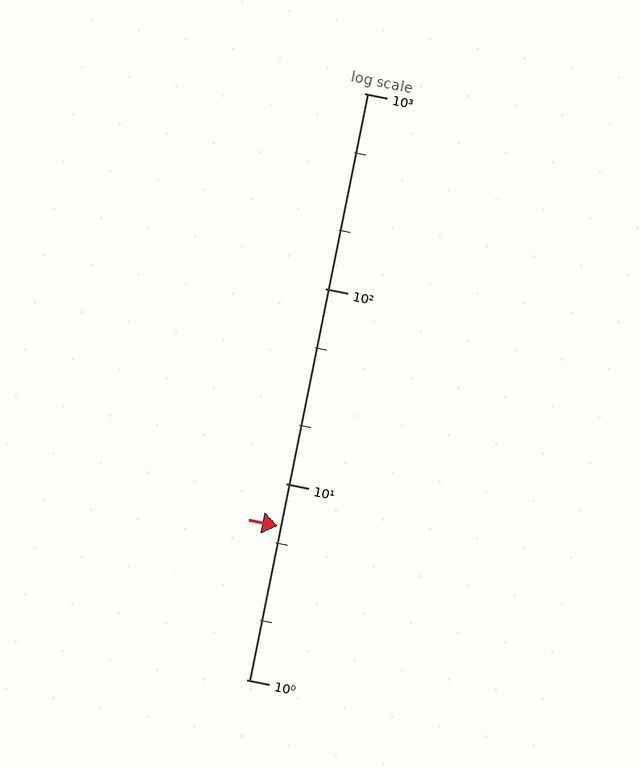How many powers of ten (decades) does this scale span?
The scale spans 3 decades, from 1 to 1000.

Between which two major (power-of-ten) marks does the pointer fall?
The pointer is between 1 and 10.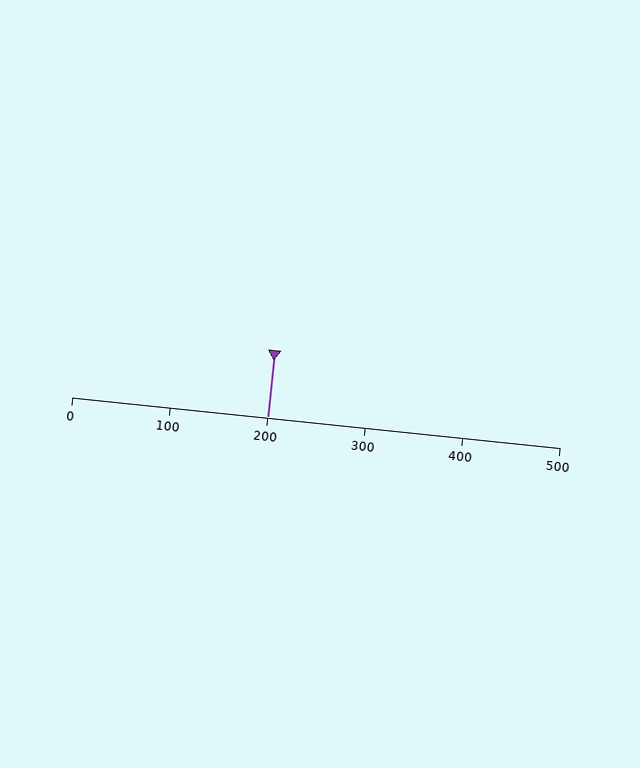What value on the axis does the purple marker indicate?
The marker indicates approximately 200.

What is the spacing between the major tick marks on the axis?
The major ticks are spaced 100 apart.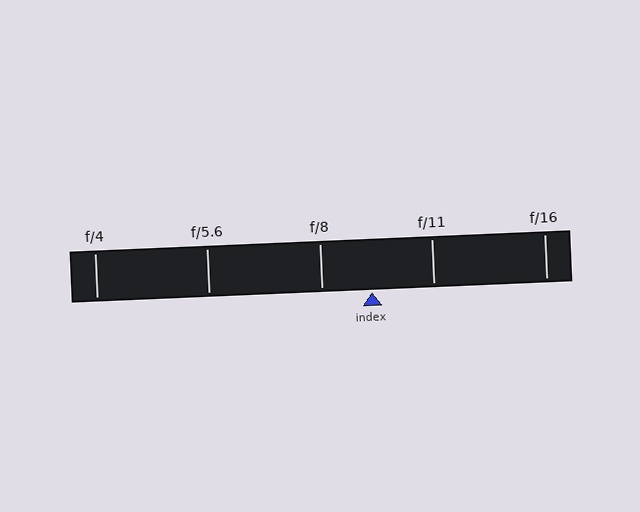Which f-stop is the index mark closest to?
The index mark is closest to f/8.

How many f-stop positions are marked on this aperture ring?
There are 5 f-stop positions marked.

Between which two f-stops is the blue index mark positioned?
The index mark is between f/8 and f/11.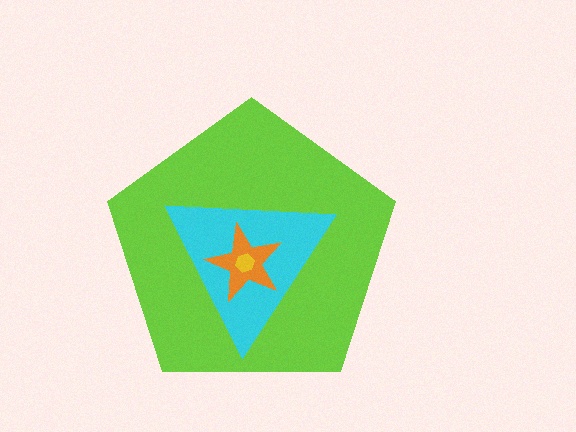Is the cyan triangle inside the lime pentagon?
Yes.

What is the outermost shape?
The lime pentagon.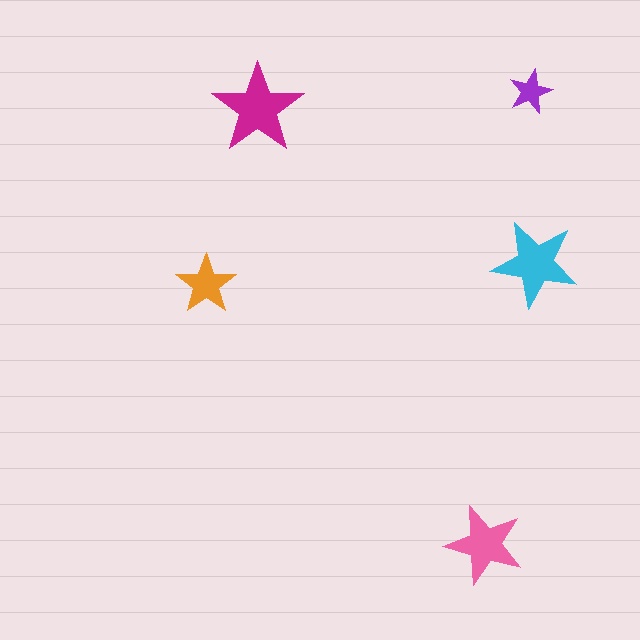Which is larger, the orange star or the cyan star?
The cyan one.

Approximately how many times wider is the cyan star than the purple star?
About 2 times wider.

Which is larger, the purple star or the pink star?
The pink one.